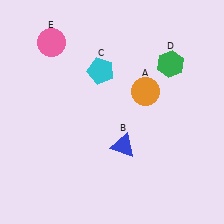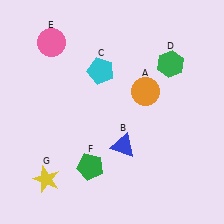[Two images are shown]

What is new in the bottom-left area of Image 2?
A green pentagon (F) was added in the bottom-left area of Image 2.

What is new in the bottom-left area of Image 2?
A yellow star (G) was added in the bottom-left area of Image 2.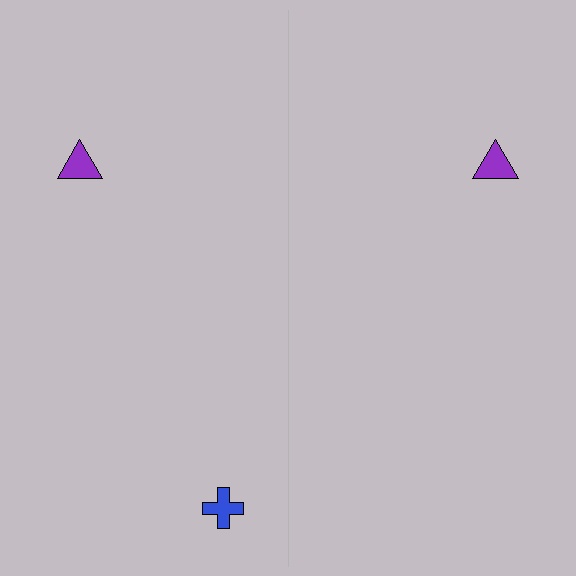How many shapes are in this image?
There are 3 shapes in this image.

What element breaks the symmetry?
A blue cross is missing from the right side.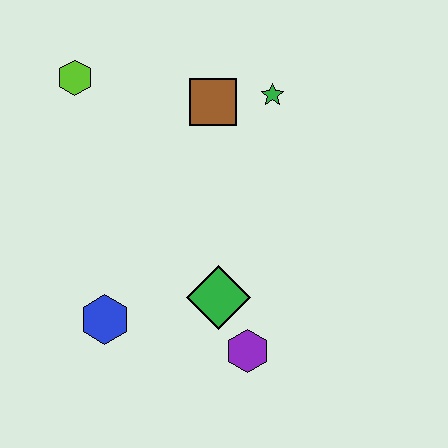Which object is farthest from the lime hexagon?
The purple hexagon is farthest from the lime hexagon.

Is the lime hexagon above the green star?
Yes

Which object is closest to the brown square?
The green star is closest to the brown square.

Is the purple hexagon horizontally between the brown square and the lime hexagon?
No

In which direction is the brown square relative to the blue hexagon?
The brown square is above the blue hexagon.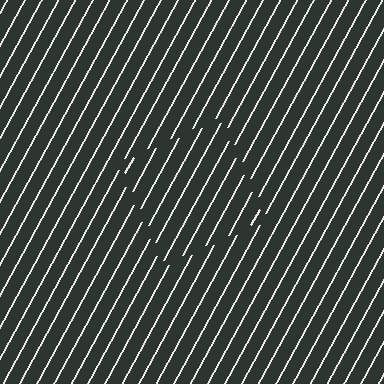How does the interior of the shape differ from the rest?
The interior of the shape contains the same grating, shifted by half a period — the contour is defined by the phase discontinuity where line-ends from the inner and outer gratings abut.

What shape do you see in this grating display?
An illusory square. The interior of the shape contains the same grating, shifted by half a period — the contour is defined by the phase discontinuity where line-ends from the inner and outer gratings abut.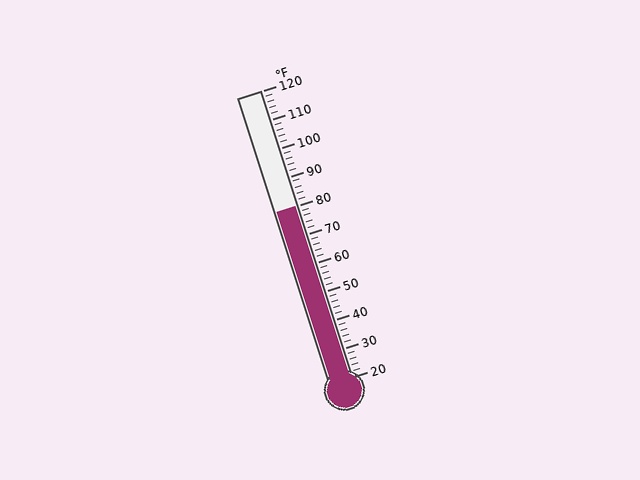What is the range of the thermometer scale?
The thermometer scale ranges from 20°F to 120°F.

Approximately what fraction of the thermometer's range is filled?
The thermometer is filled to approximately 60% of its range.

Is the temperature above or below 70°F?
The temperature is above 70°F.